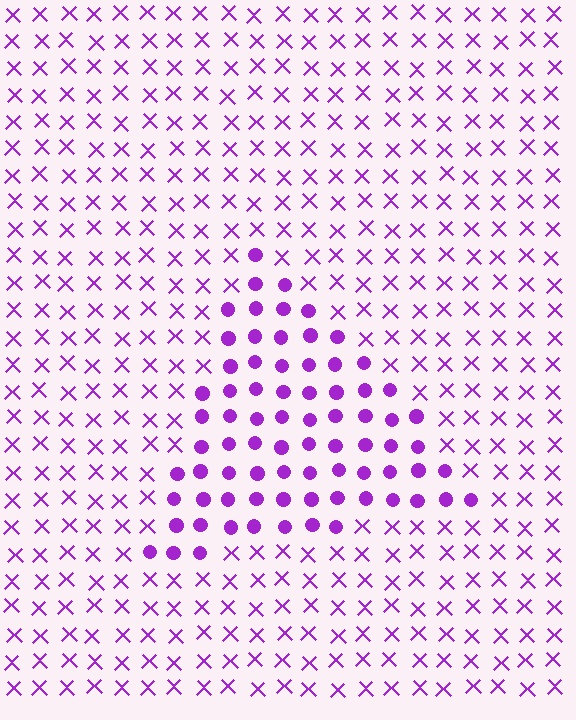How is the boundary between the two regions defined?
The boundary is defined by a change in element shape: circles inside vs. X marks outside. All elements share the same color and spacing.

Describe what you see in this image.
The image is filled with small purple elements arranged in a uniform grid. A triangle-shaped region contains circles, while the surrounding area contains X marks. The boundary is defined purely by the change in element shape.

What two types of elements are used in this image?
The image uses circles inside the triangle region and X marks outside it.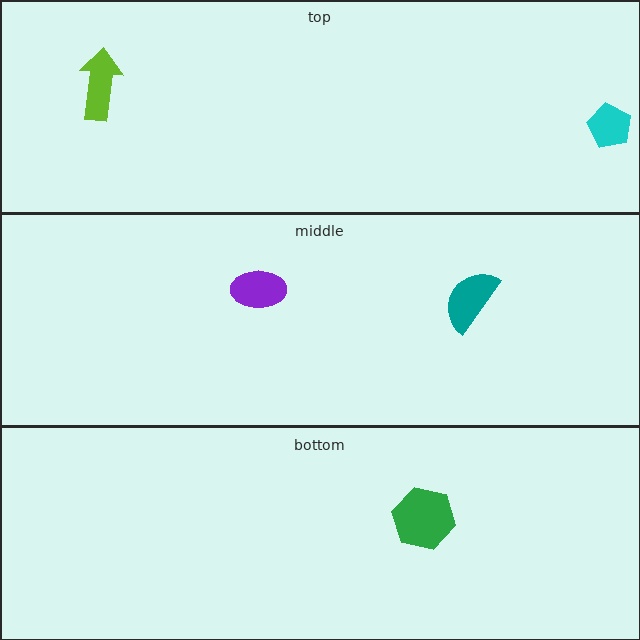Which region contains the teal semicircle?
The middle region.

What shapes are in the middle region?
The purple ellipse, the teal semicircle.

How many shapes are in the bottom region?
1.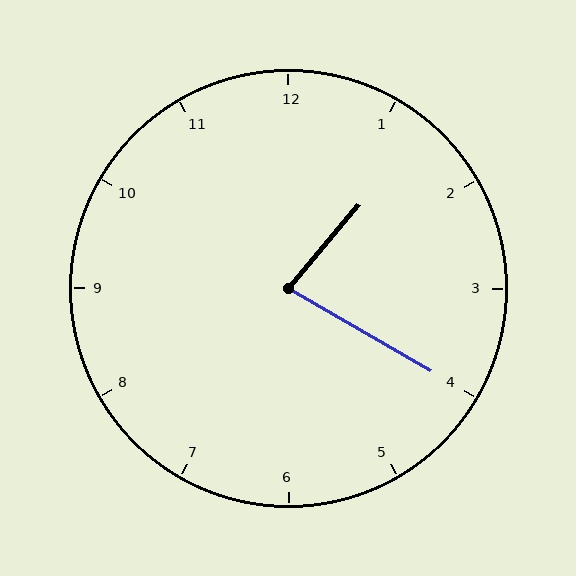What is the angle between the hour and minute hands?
Approximately 80 degrees.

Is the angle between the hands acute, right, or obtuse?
It is acute.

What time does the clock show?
1:20.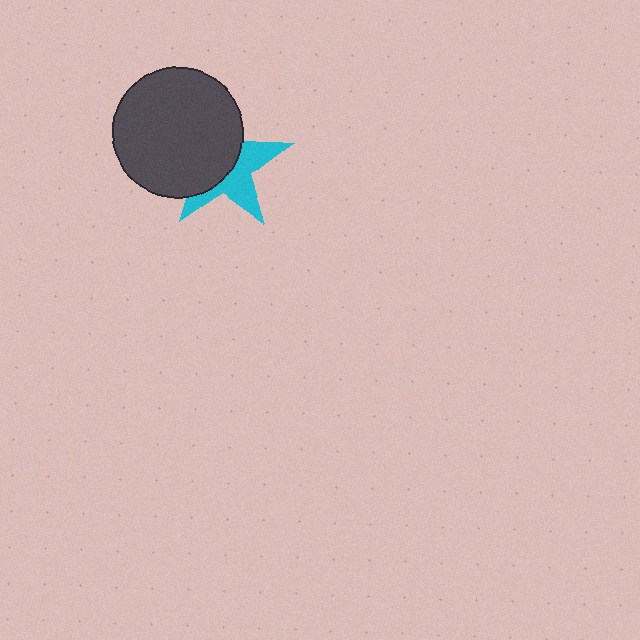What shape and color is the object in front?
The object in front is a dark gray circle.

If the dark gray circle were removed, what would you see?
You would see the complete cyan star.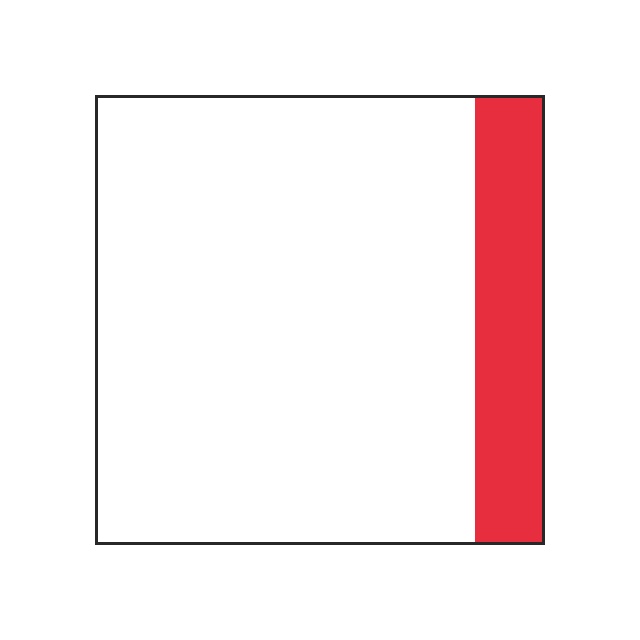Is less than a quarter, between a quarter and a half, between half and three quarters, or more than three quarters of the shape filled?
Less than a quarter.